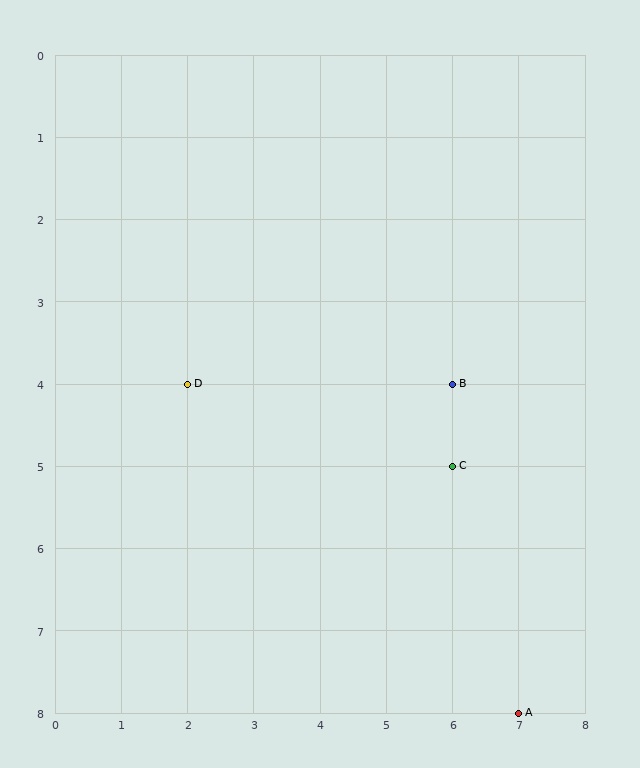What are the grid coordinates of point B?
Point B is at grid coordinates (6, 4).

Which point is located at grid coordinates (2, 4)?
Point D is at (2, 4).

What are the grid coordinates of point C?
Point C is at grid coordinates (6, 5).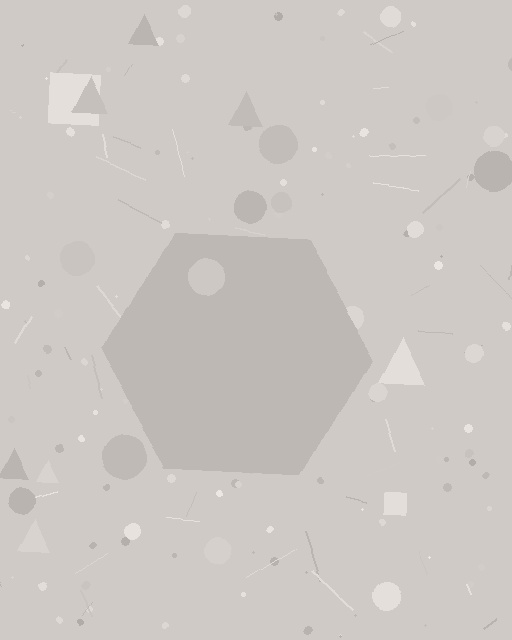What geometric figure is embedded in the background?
A hexagon is embedded in the background.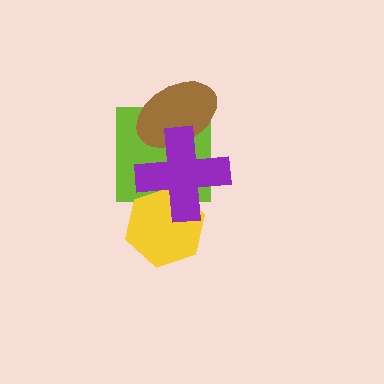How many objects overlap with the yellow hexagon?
2 objects overlap with the yellow hexagon.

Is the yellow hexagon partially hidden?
Yes, it is partially covered by another shape.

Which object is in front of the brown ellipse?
The purple cross is in front of the brown ellipse.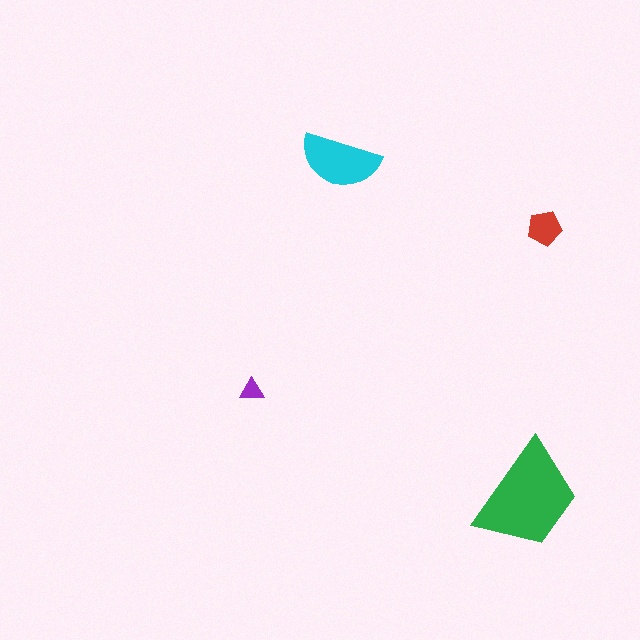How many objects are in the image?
There are 4 objects in the image.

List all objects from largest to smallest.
The green trapezoid, the cyan semicircle, the red pentagon, the purple triangle.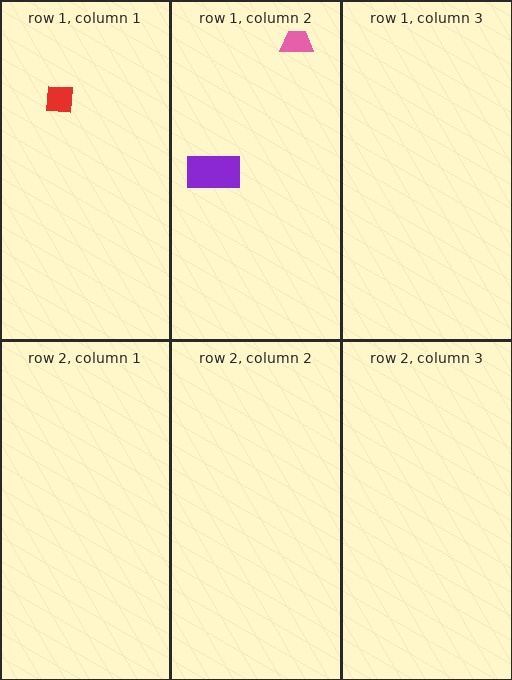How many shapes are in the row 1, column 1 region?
1.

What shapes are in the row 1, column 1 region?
The red square.